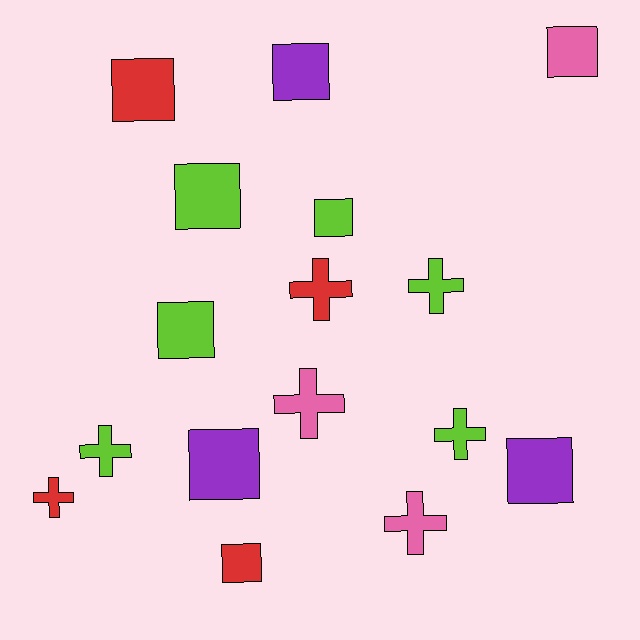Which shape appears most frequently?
Square, with 9 objects.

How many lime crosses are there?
There are 3 lime crosses.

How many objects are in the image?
There are 16 objects.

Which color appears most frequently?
Lime, with 6 objects.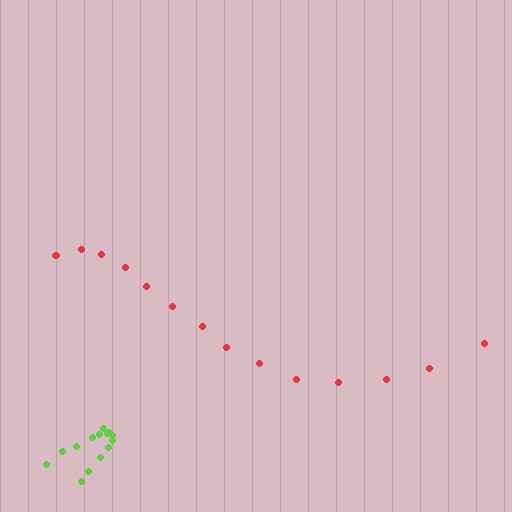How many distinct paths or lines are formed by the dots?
There are 2 distinct paths.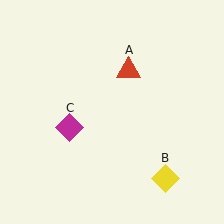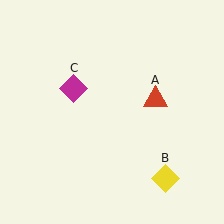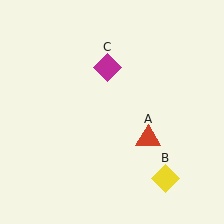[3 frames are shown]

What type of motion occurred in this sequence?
The red triangle (object A), magenta diamond (object C) rotated clockwise around the center of the scene.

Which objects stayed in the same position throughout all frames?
Yellow diamond (object B) remained stationary.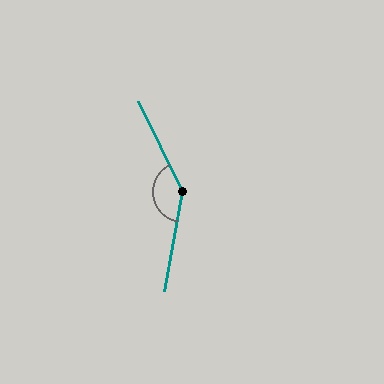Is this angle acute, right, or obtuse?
It is obtuse.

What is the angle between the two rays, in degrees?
Approximately 143 degrees.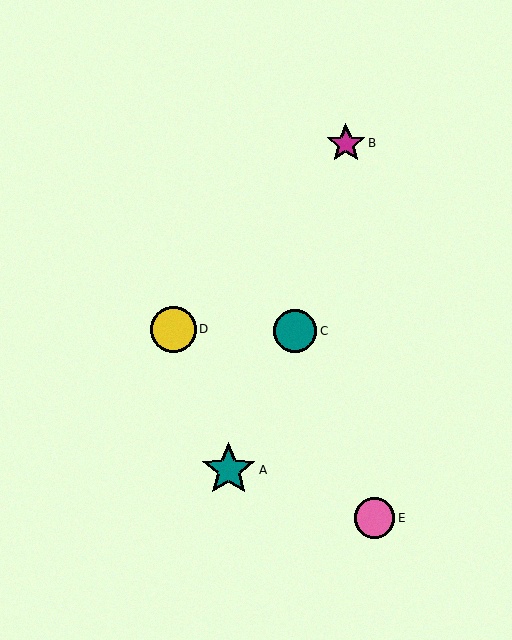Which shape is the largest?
The teal star (labeled A) is the largest.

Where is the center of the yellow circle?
The center of the yellow circle is at (173, 329).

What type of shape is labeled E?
Shape E is a pink circle.